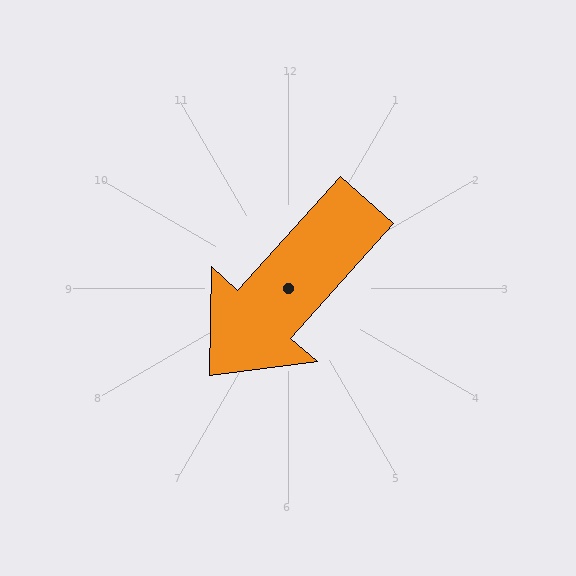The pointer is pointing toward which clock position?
Roughly 7 o'clock.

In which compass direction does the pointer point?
Southwest.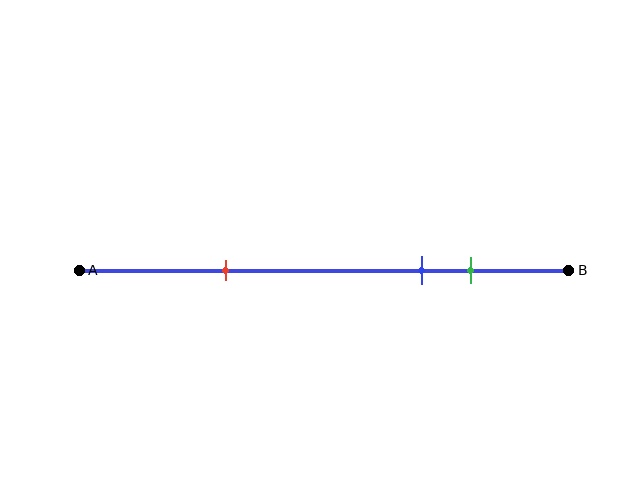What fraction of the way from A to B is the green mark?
The green mark is approximately 80% (0.8) of the way from A to B.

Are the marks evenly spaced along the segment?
No, the marks are not evenly spaced.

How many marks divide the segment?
There are 3 marks dividing the segment.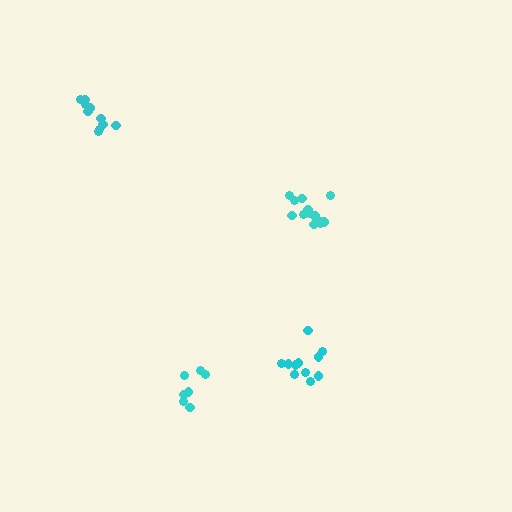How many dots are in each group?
Group 1: 13 dots, Group 2: 10 dots, Group 3: 7 dots, Group 4: 11 dots (41 total).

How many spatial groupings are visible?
There are 4 spatial groupings.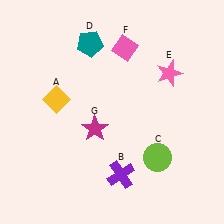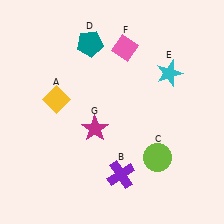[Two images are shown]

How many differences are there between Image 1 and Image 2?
There is 1 difference between the two images.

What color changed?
The star (E) changed from pink in Image 1 to cyan in Image 2.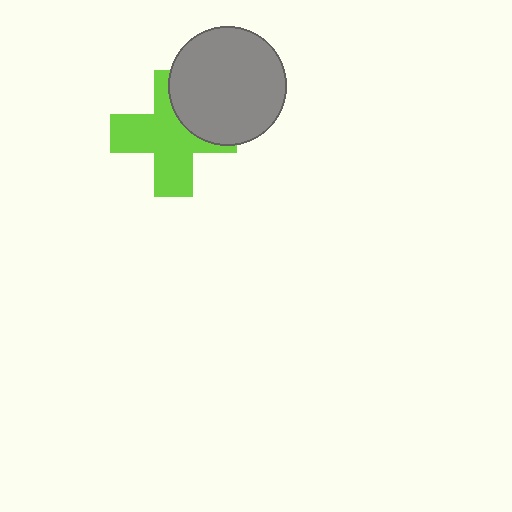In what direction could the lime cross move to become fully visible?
The lime cross could move toward the lower-left. That would shift it out from behind the gray circle entirely.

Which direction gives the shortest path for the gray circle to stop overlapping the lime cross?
Moving toward the upper-right gives the shortest separation.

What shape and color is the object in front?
The object in front is a gray circle.